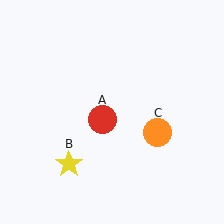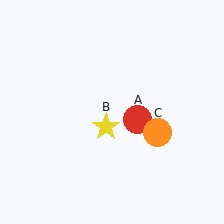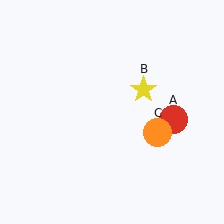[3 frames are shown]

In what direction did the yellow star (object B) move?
The yellow star (object B) moved up and to the right.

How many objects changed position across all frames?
2 objects changed position: red circle (object A), yellow star (object B).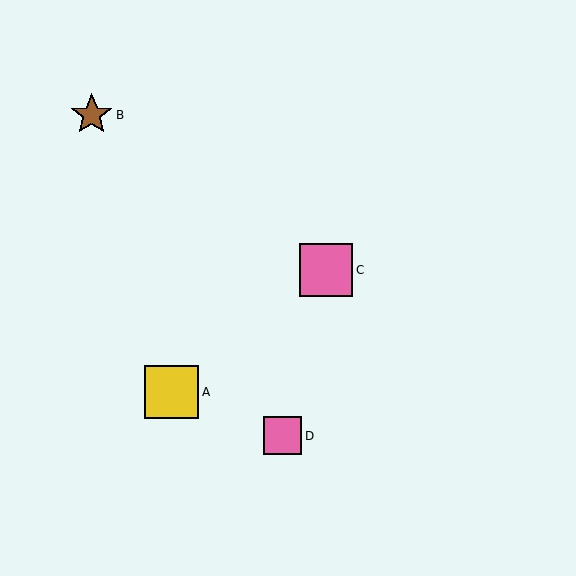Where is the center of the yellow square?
The center of the yellow square is at (172, 392).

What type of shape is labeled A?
Shape A is a yellow square.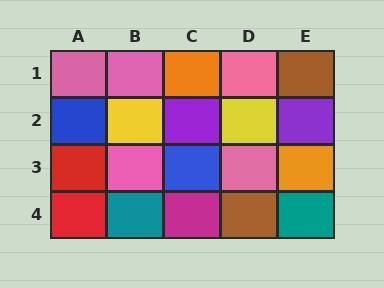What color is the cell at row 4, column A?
Red.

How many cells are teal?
2 cells are teal.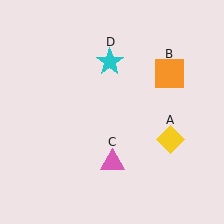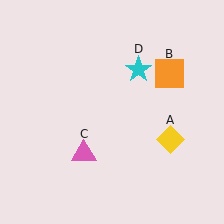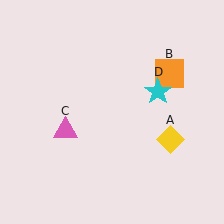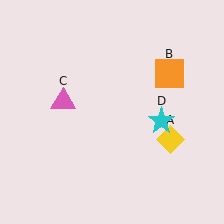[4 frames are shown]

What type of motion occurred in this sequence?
The pink triangle (object C), cyan star (object D) rotated clockwise around the center of the scene.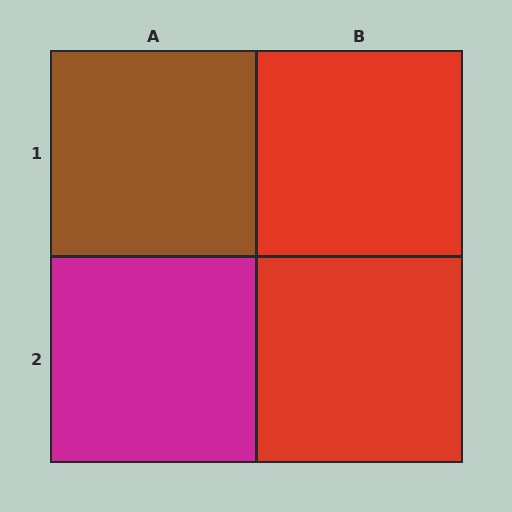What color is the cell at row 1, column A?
Brown.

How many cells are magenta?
1 cell is magenta.